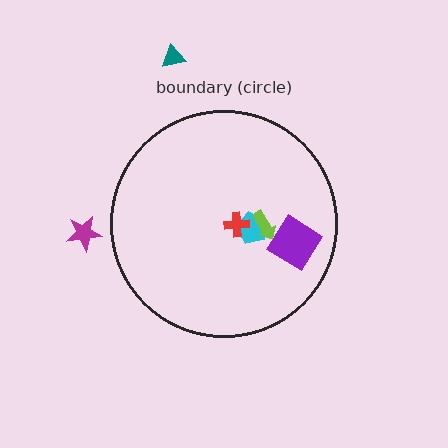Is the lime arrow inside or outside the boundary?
Inside.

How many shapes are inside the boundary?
4 inside, 2 outside.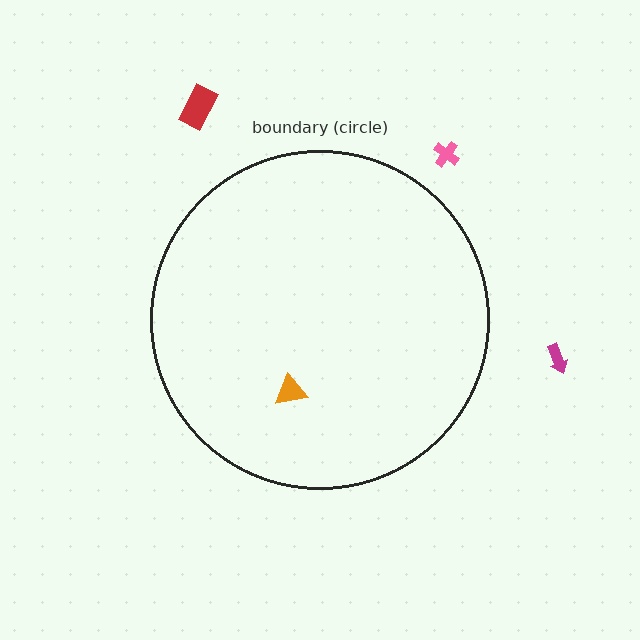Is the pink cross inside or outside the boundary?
Outside.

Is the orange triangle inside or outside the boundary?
Inside.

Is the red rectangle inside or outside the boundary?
Outside.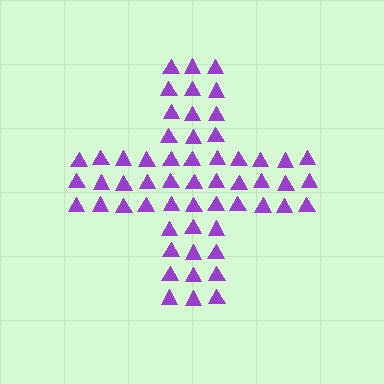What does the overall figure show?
The overall figure shows a cross.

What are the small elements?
The small elements are triangles.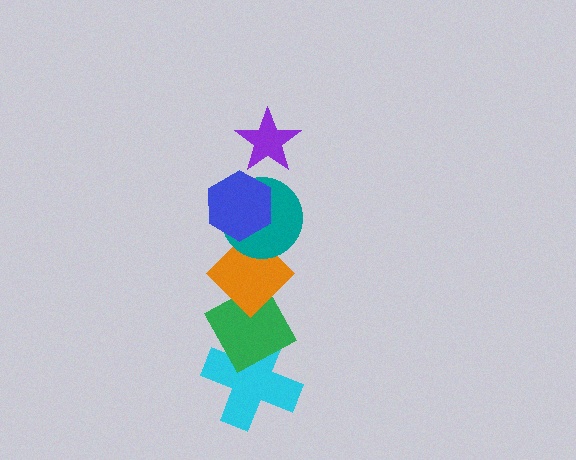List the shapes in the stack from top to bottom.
From top to bottom: the purple star, the blue hexagon, the teal circle, the orange diamond, the green diamond, the cyan cross.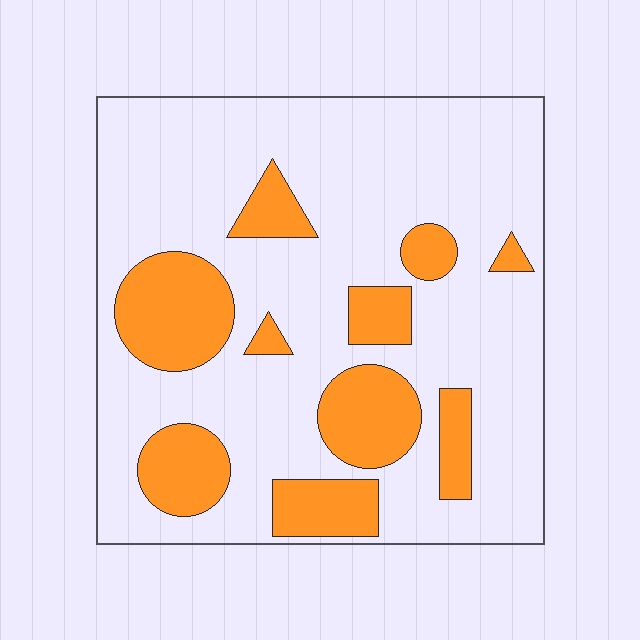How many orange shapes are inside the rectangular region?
10.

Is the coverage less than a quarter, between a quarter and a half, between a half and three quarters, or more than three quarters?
Less than a quarter.